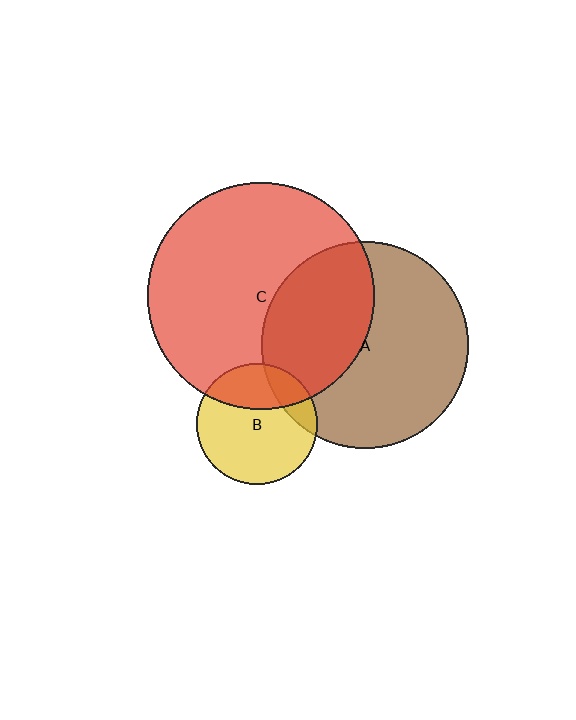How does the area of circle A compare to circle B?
Approximately 2.9 times.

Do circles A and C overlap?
Yes.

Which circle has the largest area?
Circle C (red).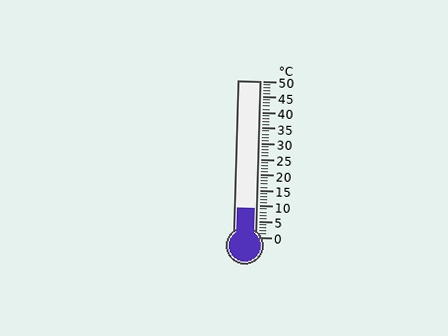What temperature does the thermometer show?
The thermometer shows approximately 9°C.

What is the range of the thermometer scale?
The thermometer scale ranges from 0°C to 50°C.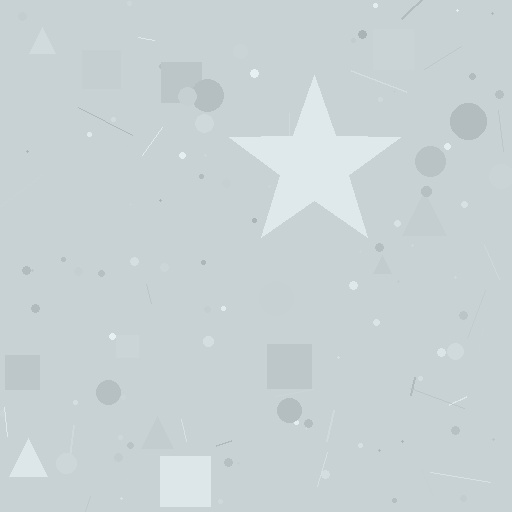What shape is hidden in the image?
A star is hidden in the image.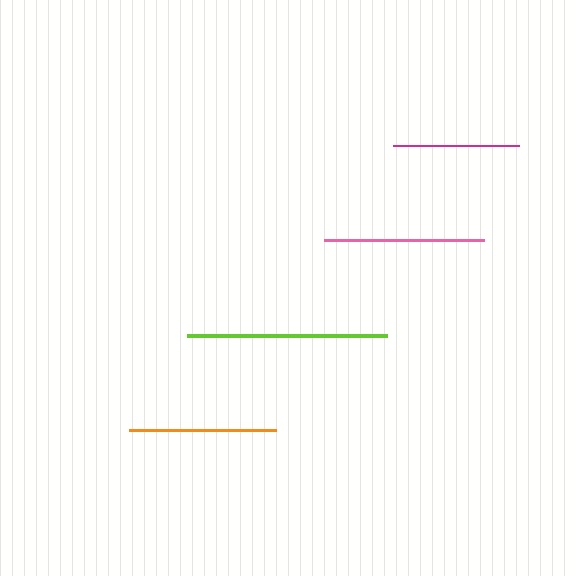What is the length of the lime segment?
The lime segment is approximately 200 pixels long.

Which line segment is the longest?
The lime line is the longest at approximately 200 pixels.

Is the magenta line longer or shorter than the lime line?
The lime line is longer than the magenta line.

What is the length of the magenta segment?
The magenta segment is approximately 127 pixels long.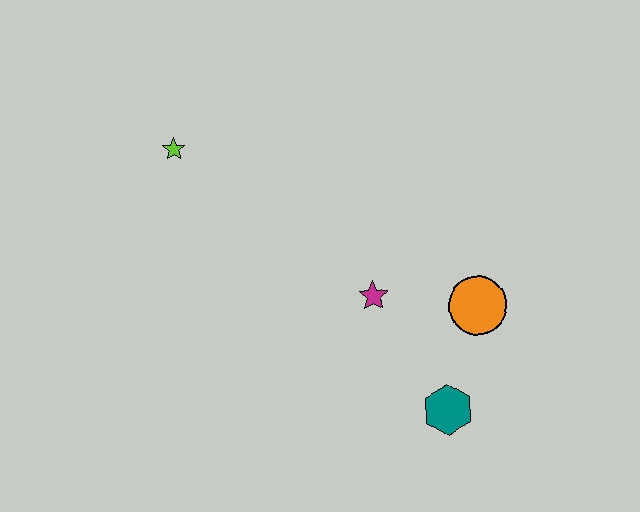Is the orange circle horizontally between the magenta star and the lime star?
No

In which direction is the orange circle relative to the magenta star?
The orange circle is to the right of the magenta star.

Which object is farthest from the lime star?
The teal hexagon is farthest from the lime star.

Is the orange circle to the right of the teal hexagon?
Yes